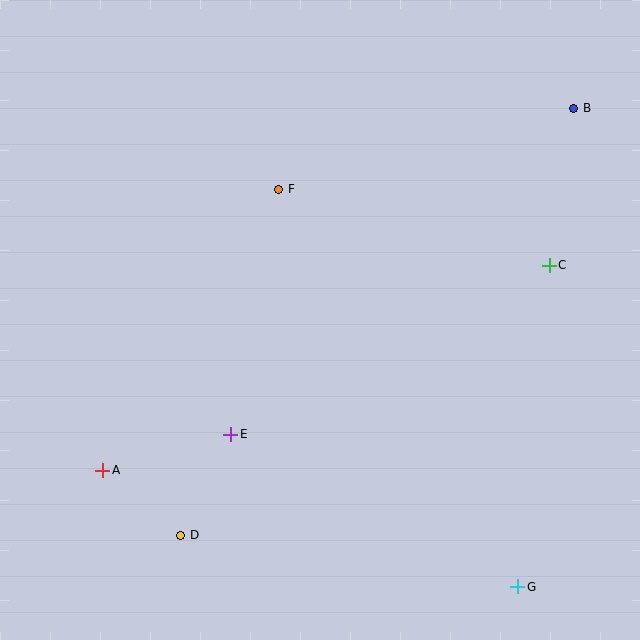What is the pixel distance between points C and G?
The distance between C and G is 323 pixels.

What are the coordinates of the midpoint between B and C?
The midpoint between B and C is at (561, 187).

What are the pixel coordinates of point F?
Point F is at (279, 189).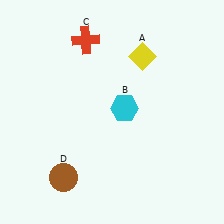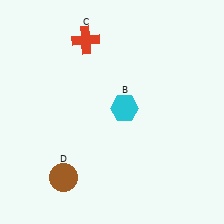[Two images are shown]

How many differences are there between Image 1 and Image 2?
There is 1 difference between the two images.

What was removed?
The yellow diamond (A) was removed in Image 2.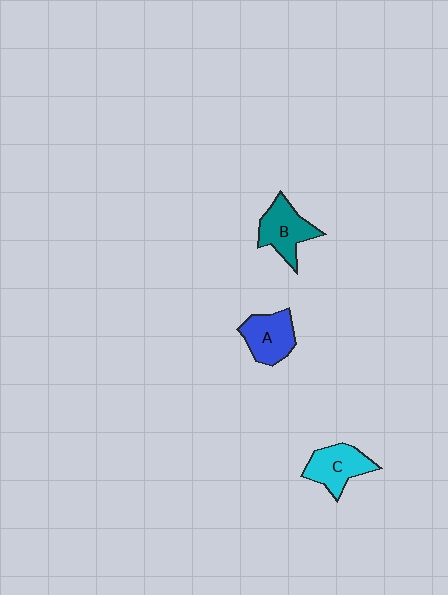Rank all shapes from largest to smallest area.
From largest to smallest: B (teal), C (cyan), A (blue).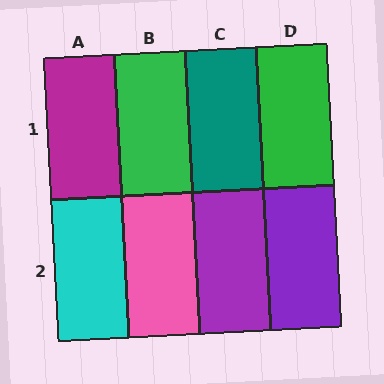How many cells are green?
2 cells are green.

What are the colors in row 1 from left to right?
Magenta, green, teal, green.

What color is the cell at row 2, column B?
Pink.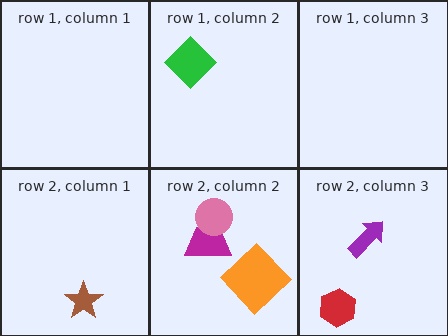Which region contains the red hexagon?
The row 2, column 3 region.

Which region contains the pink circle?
The row 2, column 2 region.